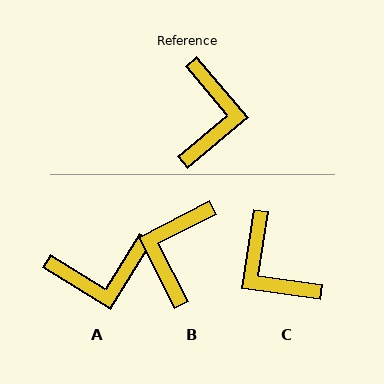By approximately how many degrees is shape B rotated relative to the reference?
Approximately 167 degrees counter-clockwise.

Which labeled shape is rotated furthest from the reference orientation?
B, about 167 degrees away.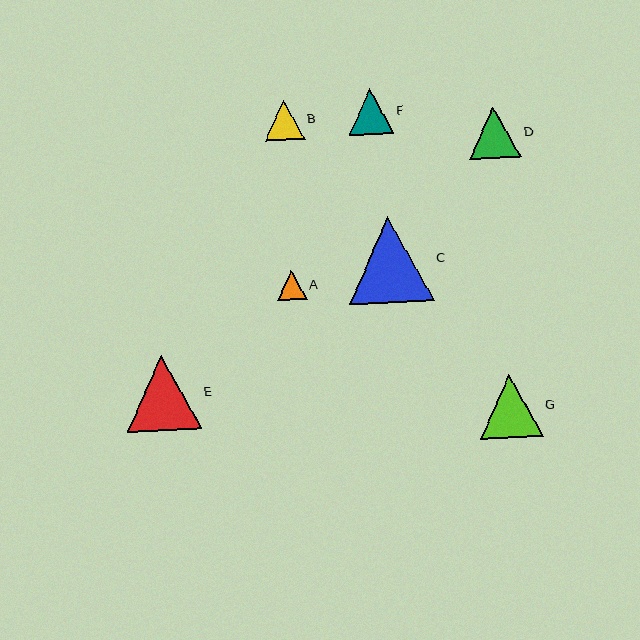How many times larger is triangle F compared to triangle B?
Triangle F is approximately 1.1 times the size of triangle B.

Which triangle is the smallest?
Triangle A is the smallest with a size of approximately 29 pixels.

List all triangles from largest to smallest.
From largest to smallest: C, E, G, D, F, B, A.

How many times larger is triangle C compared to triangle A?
Triangle C is approximately 2.9 times the size of triangle A.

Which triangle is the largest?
Triangle C is the largest with a size of approximately 86 pixels.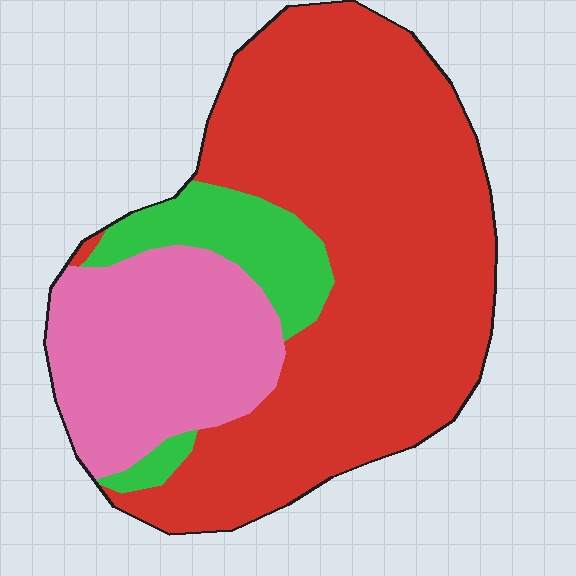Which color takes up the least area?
Green, at roughly 10%.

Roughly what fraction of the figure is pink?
Pink covers about 25% of the figure.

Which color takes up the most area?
Red, at roughly 65%.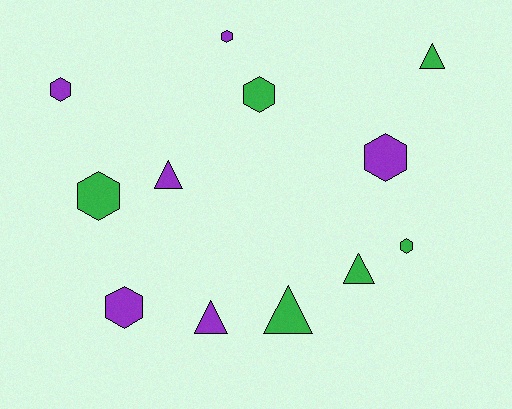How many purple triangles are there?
There are 2 purple triangles.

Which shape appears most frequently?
Hexagon, with 7 objects.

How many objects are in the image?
There are 12 objects.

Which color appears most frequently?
Green, with 6 objects.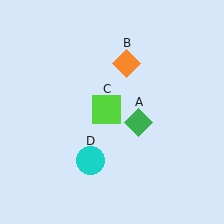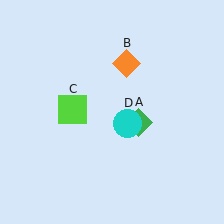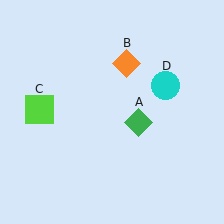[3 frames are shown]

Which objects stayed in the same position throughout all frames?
Green diamond (object A) and orange diamond (object B) remained stationary.